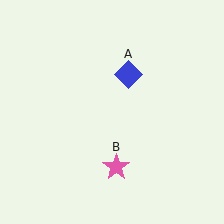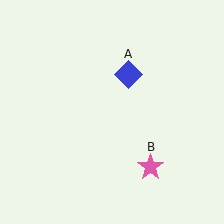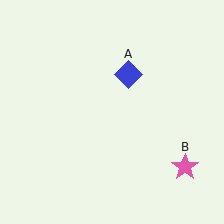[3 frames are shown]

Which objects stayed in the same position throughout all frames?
Blue diamond (object A) remained stationary.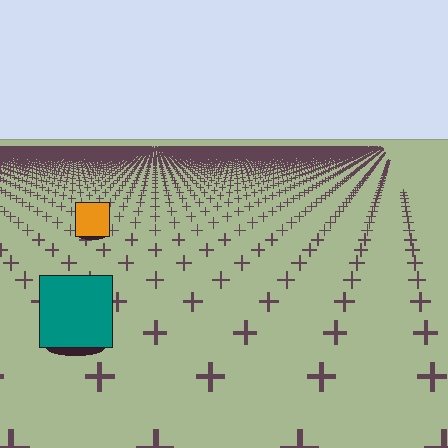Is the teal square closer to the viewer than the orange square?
Yes. The teal square is closer — you can tell from the texture gradient: the ground texture is coarser near it.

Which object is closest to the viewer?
The teal square is closest. The texture marks near it are larger and more spread out.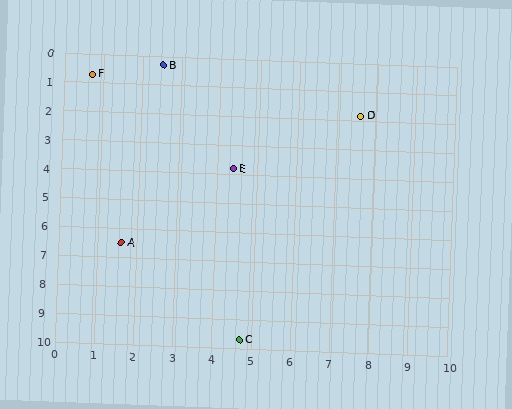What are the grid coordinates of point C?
Point C is at approximately (4.7, 9.7).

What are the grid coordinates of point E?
Point E is at approximately (4.4, 3.8).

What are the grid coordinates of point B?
Point B is at approximately (2.5, 0.3).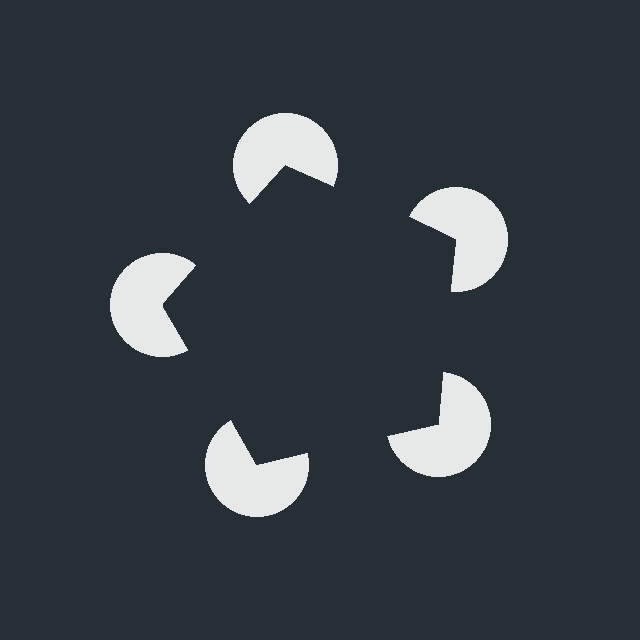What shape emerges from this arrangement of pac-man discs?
An illusory pentagon — its edges are inferred from the aligned wedge cuts in the pac-man discs, not physically drawn.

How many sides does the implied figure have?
5 sides.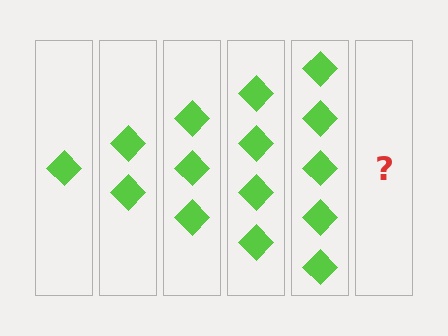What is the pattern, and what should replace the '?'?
The pattern is that each step adds one more diamond. The '?' should be 6 diamonds.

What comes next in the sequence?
The next element should be 6 diamonds.